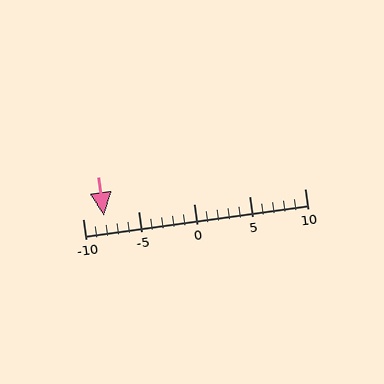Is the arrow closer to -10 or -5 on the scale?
The arrow is closer to -10.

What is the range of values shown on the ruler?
The ruler shows values from -10 to 10.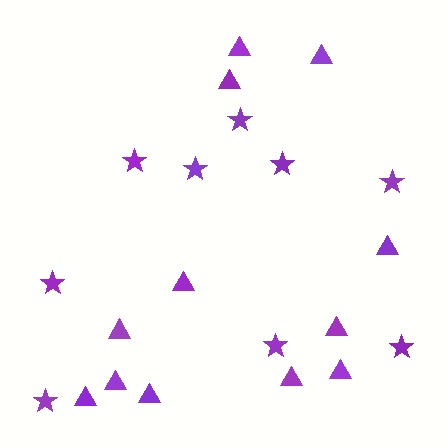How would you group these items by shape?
There are 2 groups: one group of stars (9) and one group of triangles (12).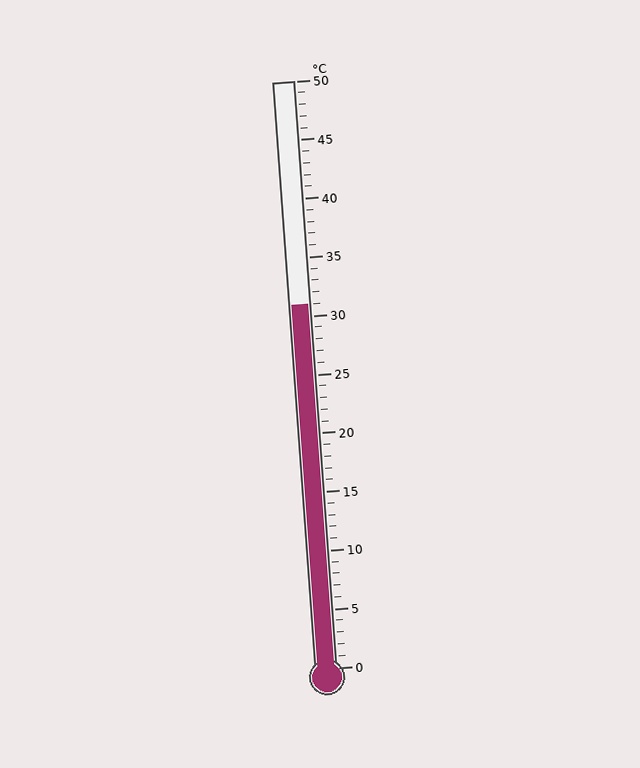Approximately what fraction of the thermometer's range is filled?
The thermometer is filled to approximately 60% of its range.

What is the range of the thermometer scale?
The thermometer scale ranges from 0°C to 50°C.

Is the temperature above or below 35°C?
The temperature is below 35°C.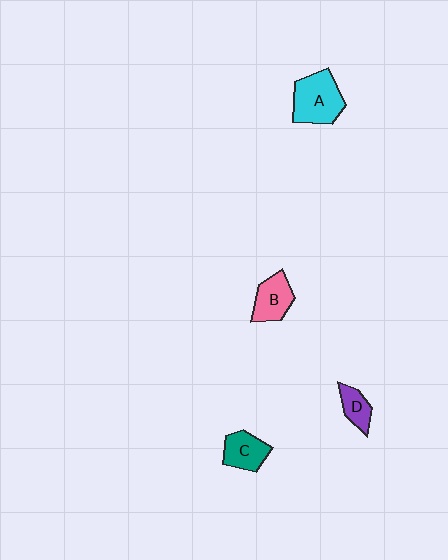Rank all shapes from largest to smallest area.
From largest to smallest: A (cyan), B (pink), C (teal), D (purple).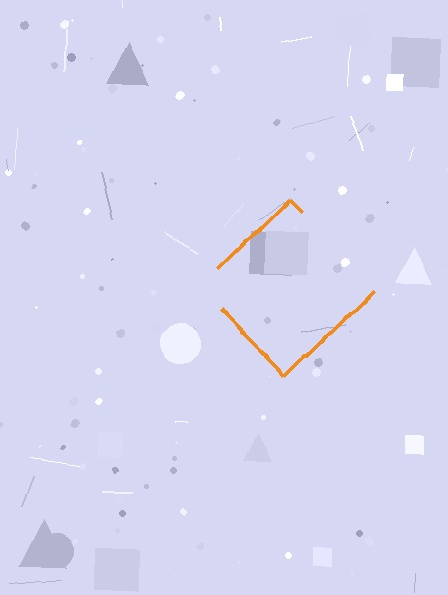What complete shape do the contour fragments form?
The contour fragments form a diamond.